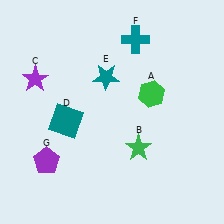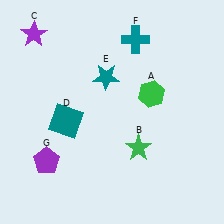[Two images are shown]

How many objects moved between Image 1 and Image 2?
1 object moved between the two images.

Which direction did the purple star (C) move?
The purple star (C) moved up.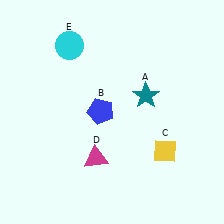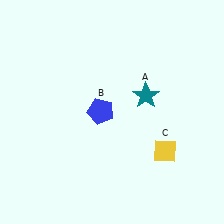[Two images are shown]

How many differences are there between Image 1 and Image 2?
There are 2 differences between the two images.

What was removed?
The magenta triangle (D), the cyan circle (E) were removed in Image 2.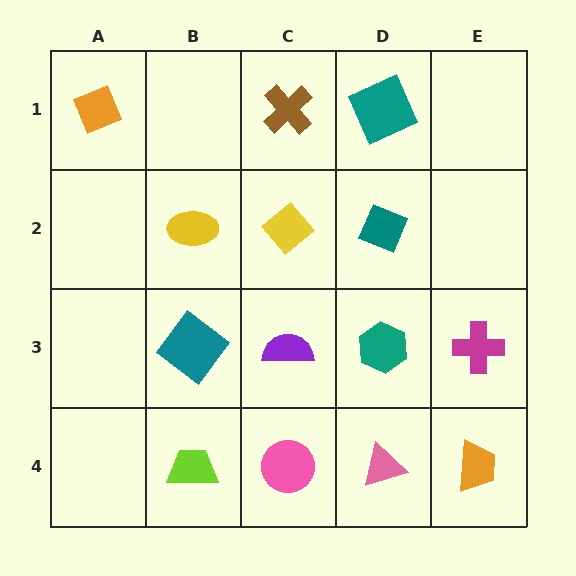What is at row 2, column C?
A yellow diamond.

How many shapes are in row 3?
4 shapes.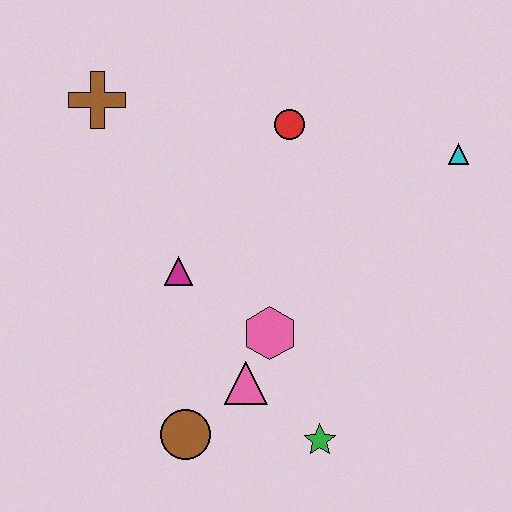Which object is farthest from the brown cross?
The green star is farthest from the brown cross.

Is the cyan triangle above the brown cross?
No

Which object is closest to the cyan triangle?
The red circle is closest to the cyan triangle.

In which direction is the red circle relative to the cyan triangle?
The red circle is to the left of the cyan triangle.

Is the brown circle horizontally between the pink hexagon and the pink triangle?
No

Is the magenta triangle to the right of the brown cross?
Yes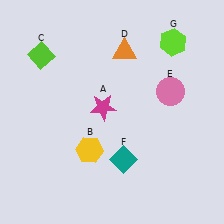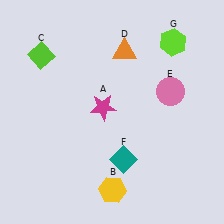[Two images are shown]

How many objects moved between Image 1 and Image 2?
1 object moved between the two images.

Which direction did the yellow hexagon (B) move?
The yellow hexagon (B) moved down.